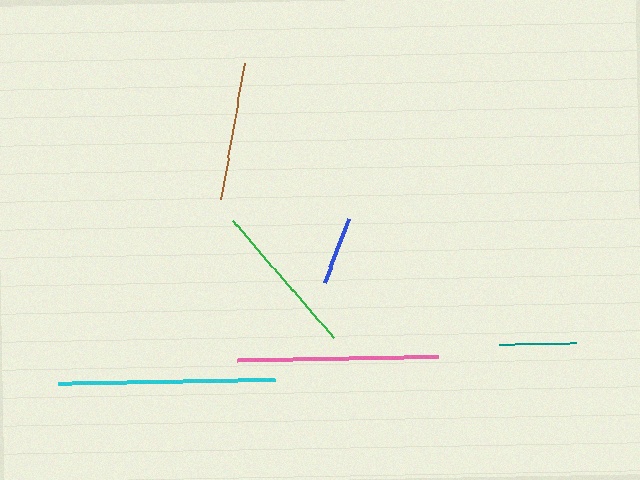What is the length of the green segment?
The green segment is approximately 155 pixels long.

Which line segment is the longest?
The cyan line is the longest at approximately 217 pixels.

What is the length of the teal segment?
The teal segment is approximately 77 pixels long.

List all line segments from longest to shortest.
From longest to shortest: cyan, pink, green, brown, teal, blue.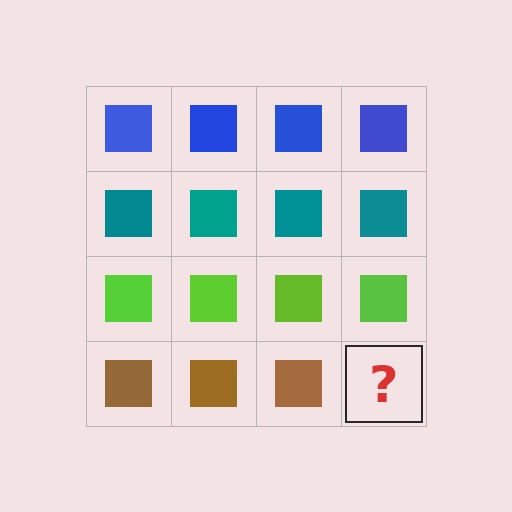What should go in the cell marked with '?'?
The missing cell should contain a brown square.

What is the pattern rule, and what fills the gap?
The rule is that each row has a consistent color. The gap should be filled with a brown square.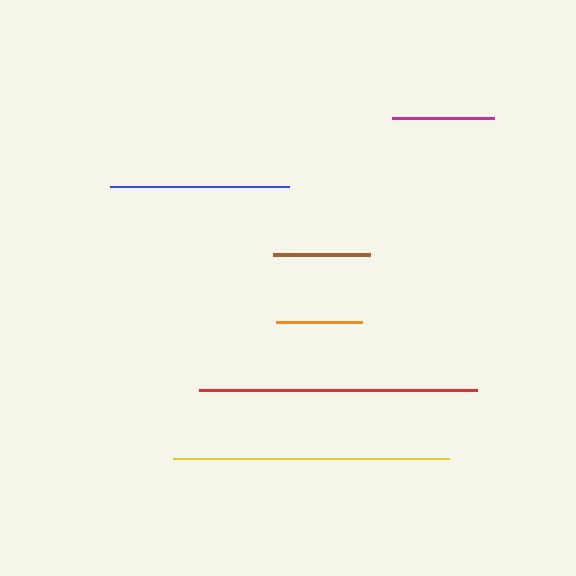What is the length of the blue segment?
The blue segment is approximately 179 pixels long.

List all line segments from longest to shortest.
From longest to shortest: red, yellow, blue, magenta, brown, orange.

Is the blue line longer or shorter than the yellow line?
The yellow line is longer than the blue line.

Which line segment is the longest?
The red line is the longest at approximately 278 pixels.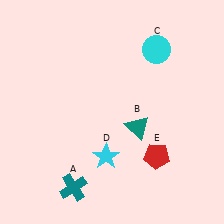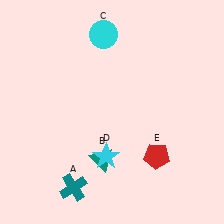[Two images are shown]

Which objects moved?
The objects that moved are: the teal triangle (B), the cyan circle (C).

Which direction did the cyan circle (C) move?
The cyan circle (C) moved left.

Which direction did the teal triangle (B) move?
The teal triangle (B) moved left.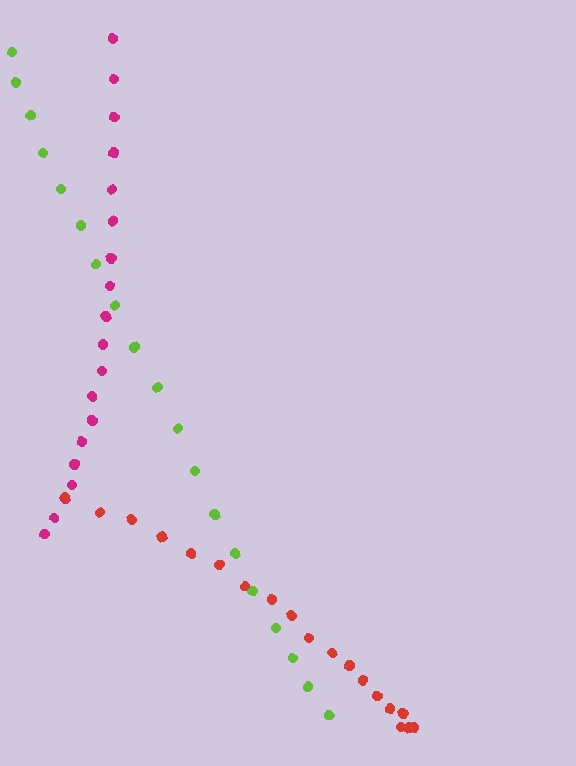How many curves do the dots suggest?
There are 3 distinct paths.